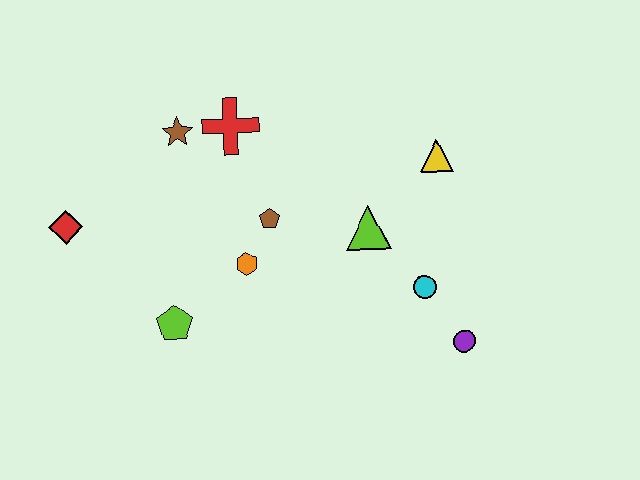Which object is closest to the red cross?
The brown star is closest to the red cross.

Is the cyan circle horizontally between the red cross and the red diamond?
No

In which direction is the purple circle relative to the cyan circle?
The purple circle is below the cyan circle.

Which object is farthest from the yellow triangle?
The red diamond is farthest from the yellow triangle.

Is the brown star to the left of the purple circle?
Yes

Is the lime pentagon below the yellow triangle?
Yes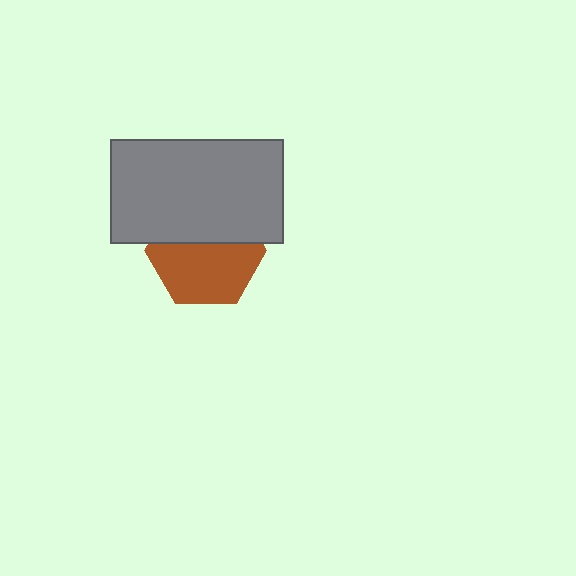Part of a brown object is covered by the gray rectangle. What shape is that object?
It is a hexagon.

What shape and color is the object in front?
The object in front is a gray rectangle.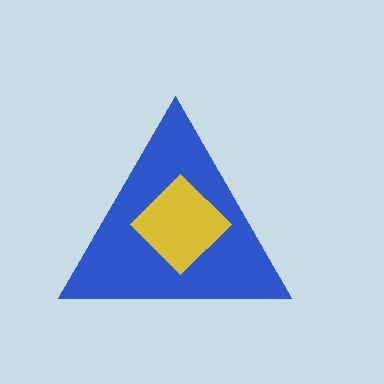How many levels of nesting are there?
2.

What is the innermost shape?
The yellow diamond.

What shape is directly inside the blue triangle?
The yellow diamond.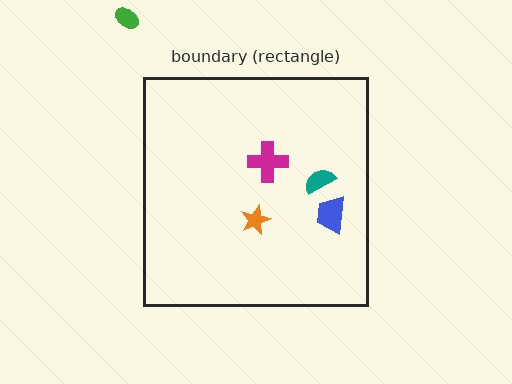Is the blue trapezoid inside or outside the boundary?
Inside.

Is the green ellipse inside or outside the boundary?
Outside.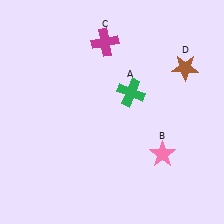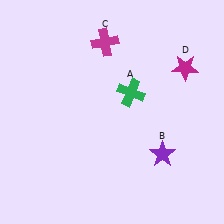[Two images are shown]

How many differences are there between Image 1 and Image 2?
There are 2 differences between the two images.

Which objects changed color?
B changed from pink to purple. D changed from brown to magenta.